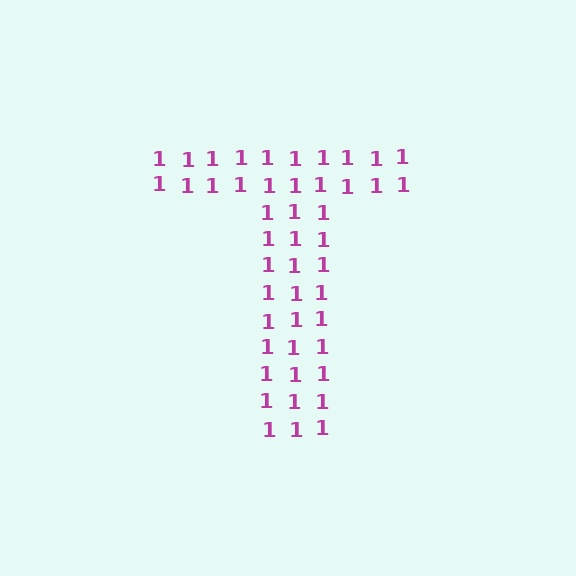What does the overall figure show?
The overall figure shows the letter T.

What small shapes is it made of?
It is made of small digit 1's.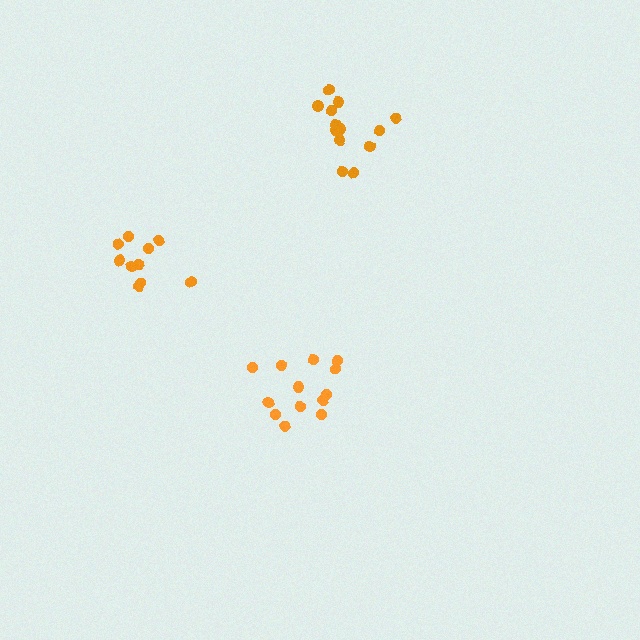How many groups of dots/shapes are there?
There are 3 groups.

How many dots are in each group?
Group 1: 10 dots, Group 2: 13 dots, Group 3: 13 dots (36 total).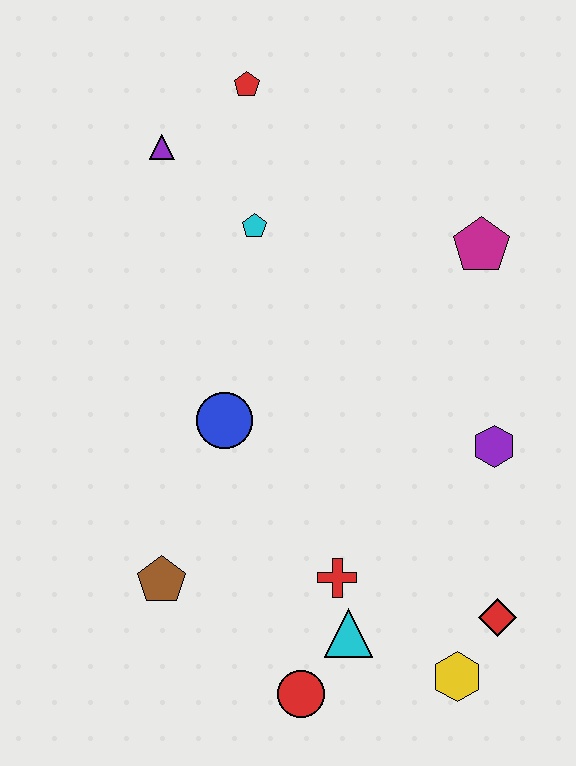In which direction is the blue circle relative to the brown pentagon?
The blue circle is above the brown pentagon.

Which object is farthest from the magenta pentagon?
The red circle is farthest from the magenta pentagon.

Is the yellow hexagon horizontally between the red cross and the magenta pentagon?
Yes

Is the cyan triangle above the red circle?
Yes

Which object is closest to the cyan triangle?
The red cross is closest to the cyan triangle.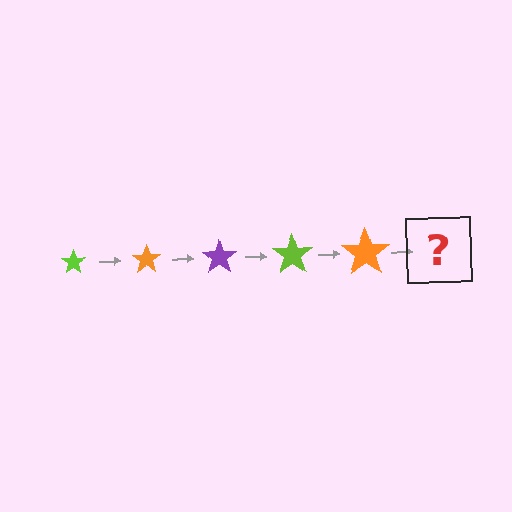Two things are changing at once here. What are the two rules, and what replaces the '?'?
The two rules are that the star grows larger each step and the color cycles through lime, orange, and purple. The '?' should be a purple star, larger than the previous one.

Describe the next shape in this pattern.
It should be a purple star, larger than the previous one.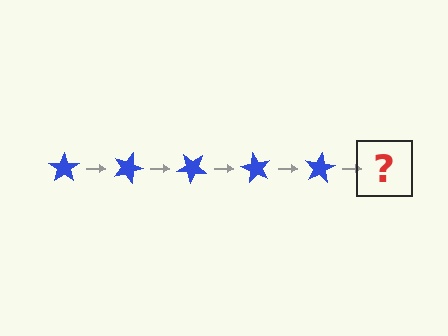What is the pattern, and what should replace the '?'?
The pattern is that the star rotates 20 degrees each step. The '?' should be a blue star rotated 100 degrees.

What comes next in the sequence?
The next element should be a blue star rotated 100 degrees.